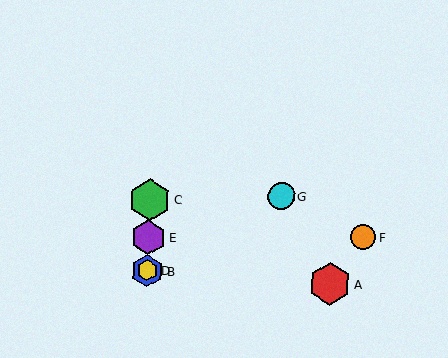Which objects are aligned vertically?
Objects B, C, D, E are aligned vertically.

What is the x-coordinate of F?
Object F is at x≈363.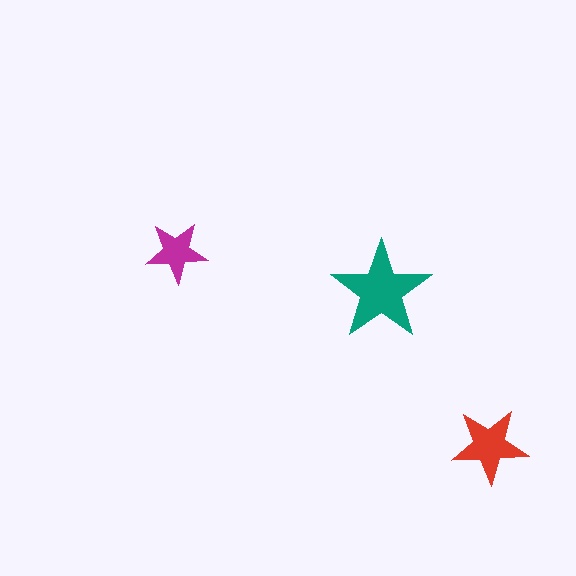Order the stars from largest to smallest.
the teal one, the red one, the magenta one.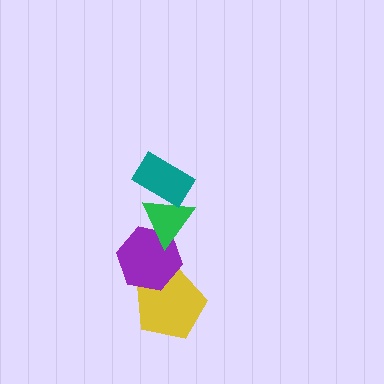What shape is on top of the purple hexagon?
The green triangle is on top of the purple hexagon.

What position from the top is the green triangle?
The green triangle is 2nd from the top.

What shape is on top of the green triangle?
The teal rectangle is on top of the green triangle.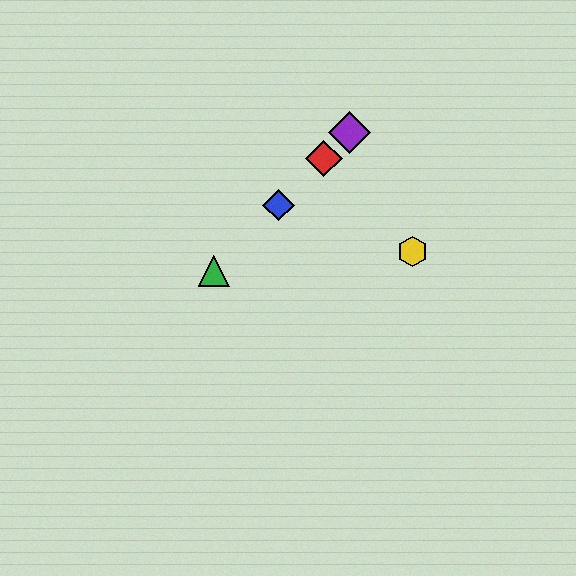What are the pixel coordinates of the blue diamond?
The blue diamond is at (278, 205).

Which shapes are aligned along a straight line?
The red diamond, the blue diamond, the green triangle, the purple diamond are aligned along a straight line.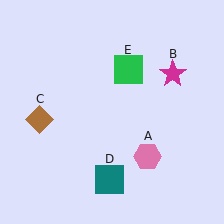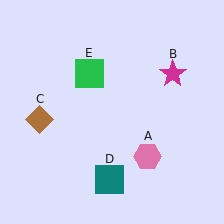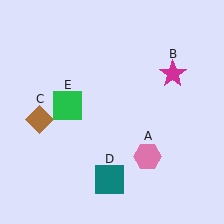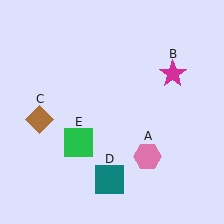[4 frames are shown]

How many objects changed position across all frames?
1 object changed position: green square (object E).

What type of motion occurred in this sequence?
The green square (object E) rotated counterclockwise around the center of the scene.